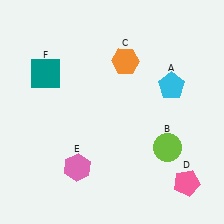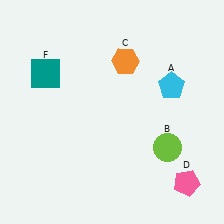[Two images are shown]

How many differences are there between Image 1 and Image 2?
There is 1 difference between the two images.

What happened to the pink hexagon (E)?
The pink hexagon (E) was removed in Image 2. It was in the bottom-left area of Image 1.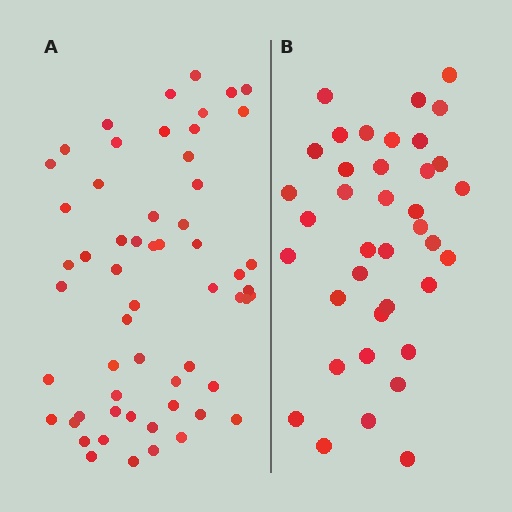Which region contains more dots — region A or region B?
Region A (the left region) has more dots.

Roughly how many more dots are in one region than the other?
Region A has approximately 20 more dots than region B.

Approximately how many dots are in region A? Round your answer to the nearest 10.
About 60 dots. (The exact count is 58, which rounds to 60.)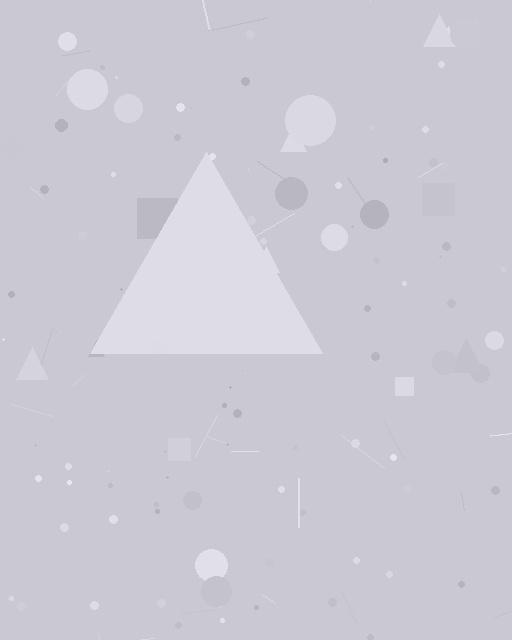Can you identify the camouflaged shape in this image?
The camouflaged shape is a triangle.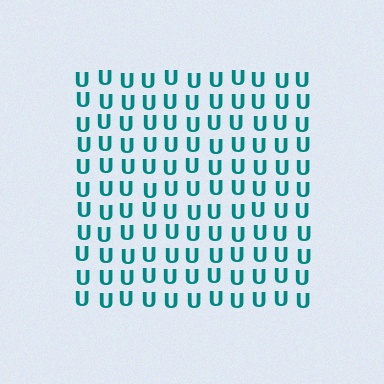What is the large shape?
The large shape is a square.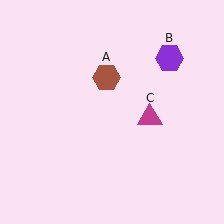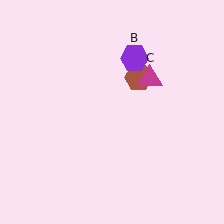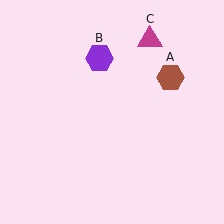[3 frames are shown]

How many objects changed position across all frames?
3 objects changed position: brown hexagon (object A), purple hexagon (object B), magenta triangle (object C).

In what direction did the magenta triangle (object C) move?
The magenta triangle (object C) moved up.